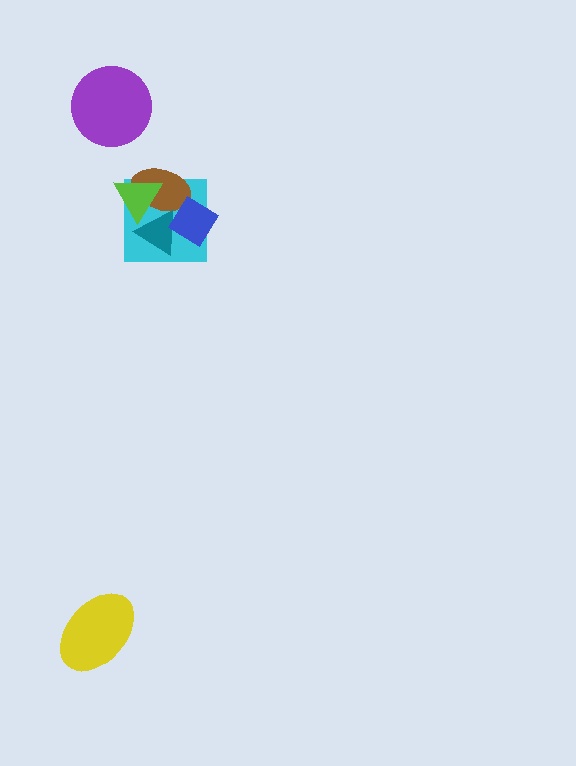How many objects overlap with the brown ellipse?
4 objects overlap with the brown ellipse.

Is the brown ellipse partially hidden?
Yes, it is partially covered by another shape.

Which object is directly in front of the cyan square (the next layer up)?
The brown ellipse is directly in front of the cyan square.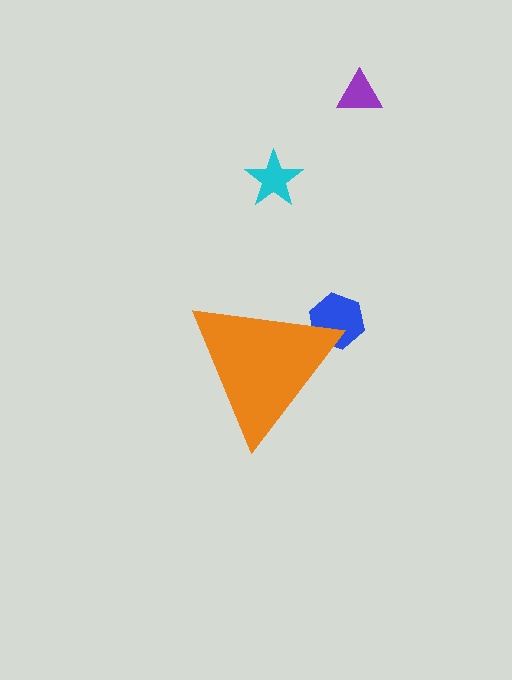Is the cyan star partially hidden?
No, the cyan star is fully visible.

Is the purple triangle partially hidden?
No, the purple triangle is fully visible.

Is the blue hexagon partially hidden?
Yes, the blue hexagon is partially hidden behind the orange triangle.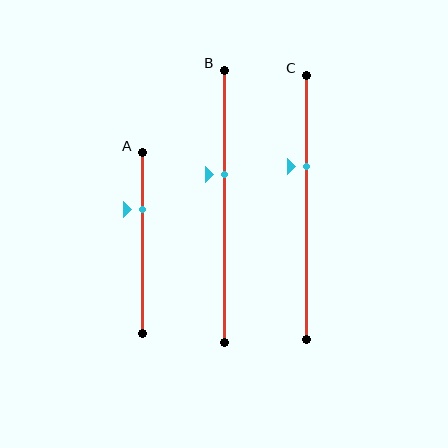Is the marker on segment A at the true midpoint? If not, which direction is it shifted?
No, the marker on segment A is shifted upward by about 19% of the segment length.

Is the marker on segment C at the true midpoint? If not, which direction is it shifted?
No, the marker on segment C is shifted upward by about 16% of the segment length.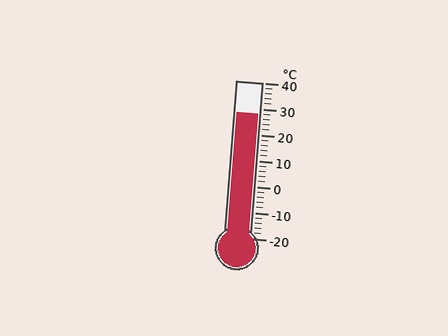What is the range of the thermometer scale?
The thermometer scale ranges from -20°C to 40°C.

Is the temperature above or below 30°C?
The temperature is below 30°C.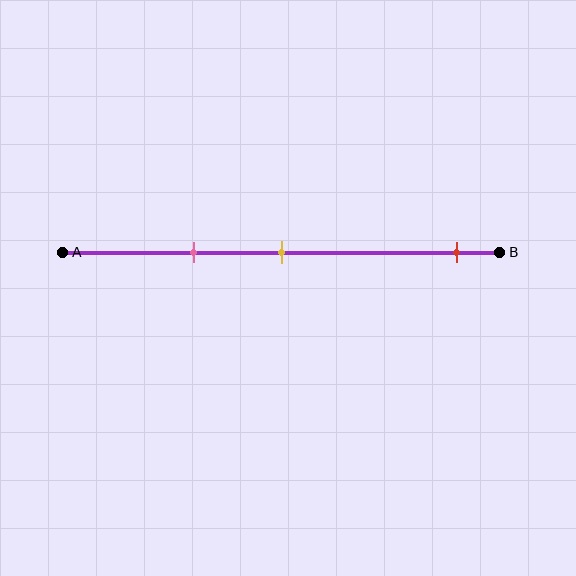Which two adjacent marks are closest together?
The pink and yellow marks are the closest adjacent pair.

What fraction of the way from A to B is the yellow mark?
The yellow mark is approximately 50% (0.5) of the way from A to B.